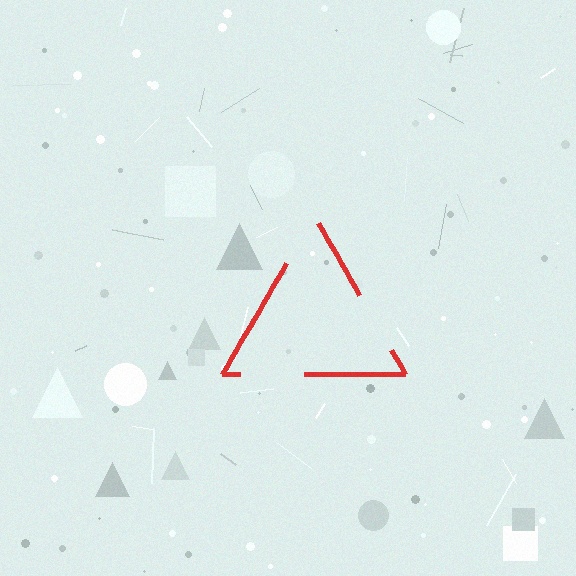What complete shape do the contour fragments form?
The contour fragments form a triangle.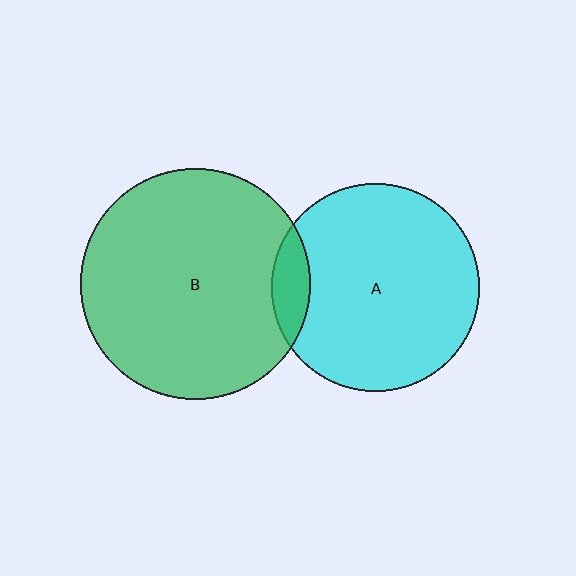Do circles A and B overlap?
Yes.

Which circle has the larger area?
Circle B (green).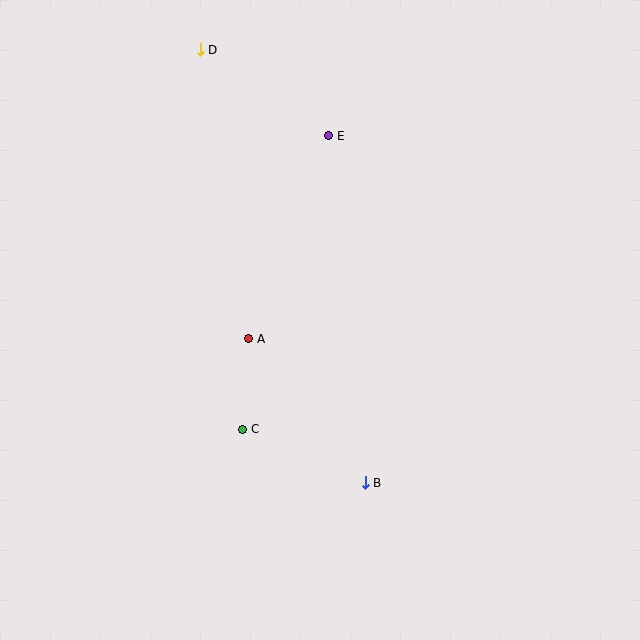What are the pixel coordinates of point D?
Point D is at (200, 50).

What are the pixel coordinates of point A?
Point A is at (249, 339).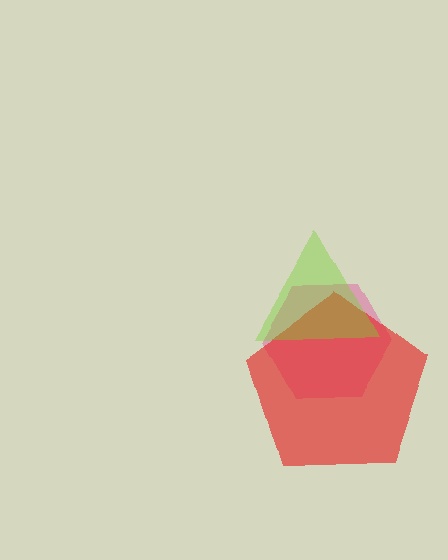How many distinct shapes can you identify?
There are 3 distinct shapes: a pink hexagon, a red pentagon, a lime triangle.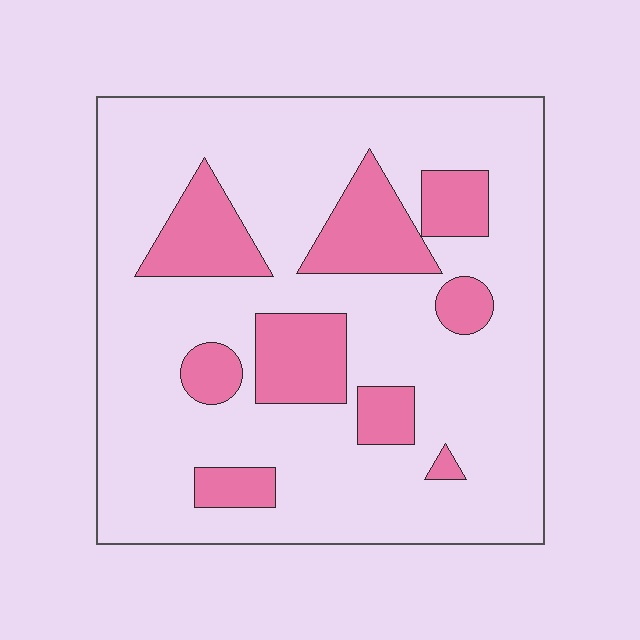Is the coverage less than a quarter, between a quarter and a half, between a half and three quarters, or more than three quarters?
Less than a quarter.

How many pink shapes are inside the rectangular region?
9.